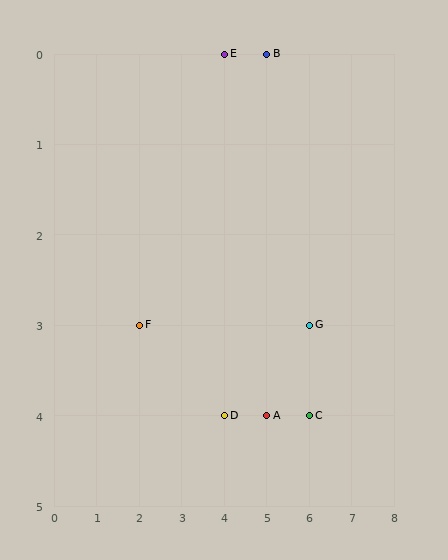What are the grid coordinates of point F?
Point F is at grid coordinates (2, 3).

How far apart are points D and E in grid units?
Points D and E are 4 rows apart.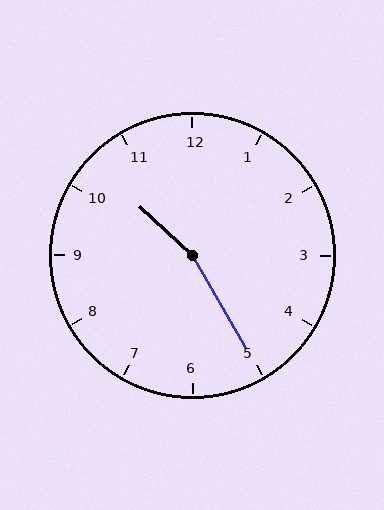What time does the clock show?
10:25.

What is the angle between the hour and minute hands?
Approximately 162 degrees.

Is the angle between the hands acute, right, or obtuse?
It is obtuse.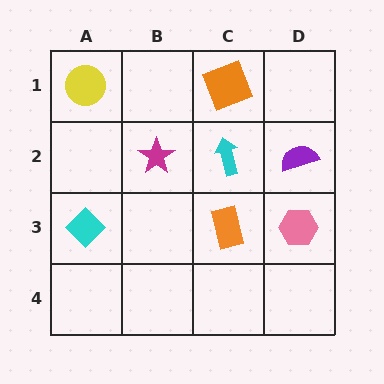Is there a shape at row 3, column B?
No, that cell is empty.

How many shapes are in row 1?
2 shapes.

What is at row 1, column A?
A yellow circle.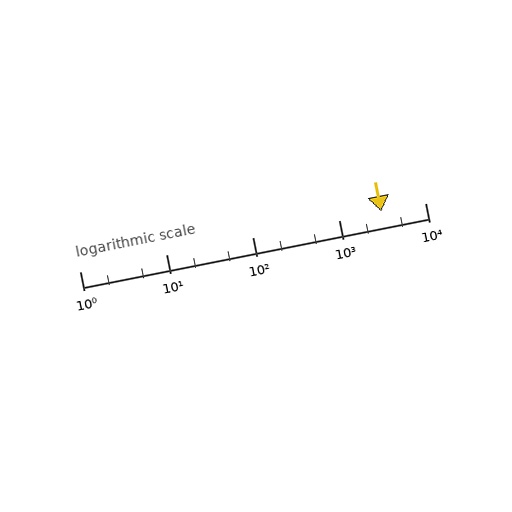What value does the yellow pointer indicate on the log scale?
The pointer indicates approximately 3100.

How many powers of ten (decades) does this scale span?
The scale spans 4 decades, from 1 to 10000.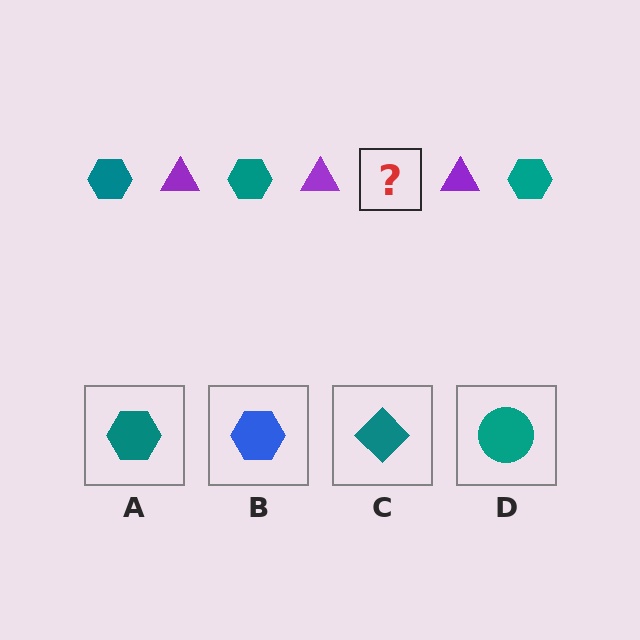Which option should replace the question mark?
Option A.